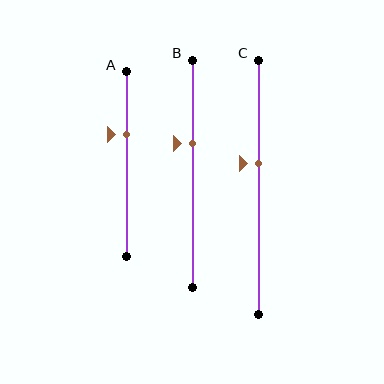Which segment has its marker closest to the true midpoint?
Segment C has its marker closest to the true midpoint.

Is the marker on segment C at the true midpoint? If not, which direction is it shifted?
No, the marker on segment C is shifted upward by about 9% of the segment length.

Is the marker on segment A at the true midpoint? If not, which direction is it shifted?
No, the marker on segment A is shifted upward by about 16% of the segment length.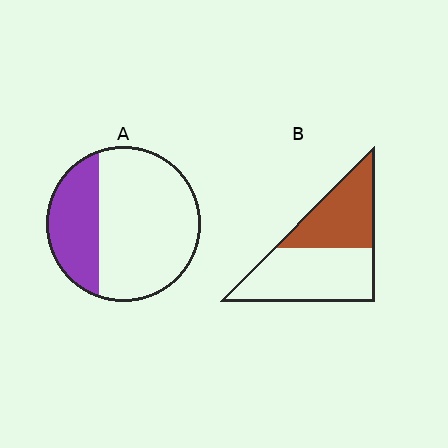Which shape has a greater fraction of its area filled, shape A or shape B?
Shape B.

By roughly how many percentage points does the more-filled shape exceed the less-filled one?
By roughly 15 percentage points (B over A).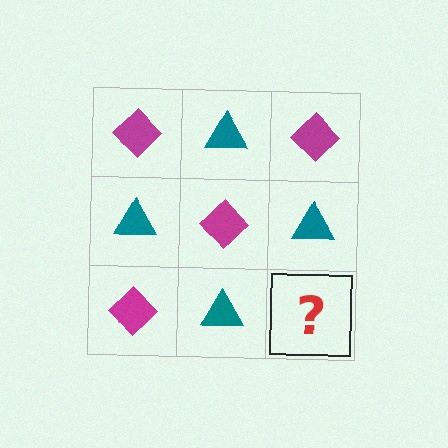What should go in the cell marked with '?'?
The missing cell should contain a magenta diamond.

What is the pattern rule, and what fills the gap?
The rule is that it alternates magenta diamond and teal triangle in a checkerboard pattern. The gap should be filled with a magenta diamond.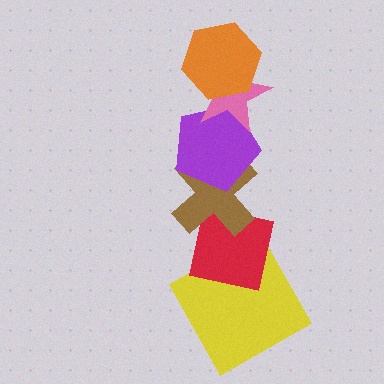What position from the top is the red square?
The red square is 5th from the top.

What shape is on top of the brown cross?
The purple pentagon is on top of the brown cross.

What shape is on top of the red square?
The brown cross is on top of the red square.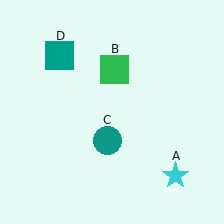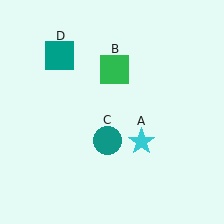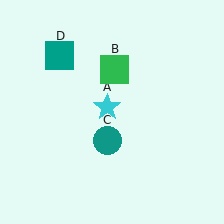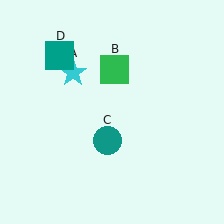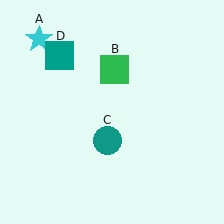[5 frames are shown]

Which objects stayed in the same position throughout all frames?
Green square (object B) and teal circle (object C) and teal square (object D) remained stationary.